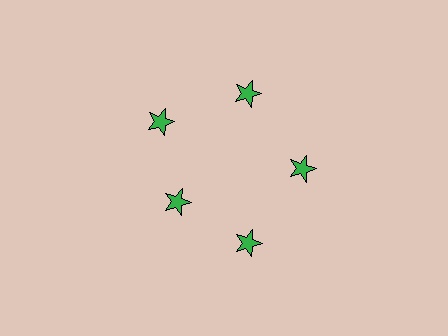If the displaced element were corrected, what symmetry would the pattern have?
It would have 5-fold rotational symmetry — the pattern would map onto itself every 72 degrees.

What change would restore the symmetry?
The symmetry would be restored by moving it outward, back onto the ring so that all 5 stars sit at equal angles and equal distance from the center.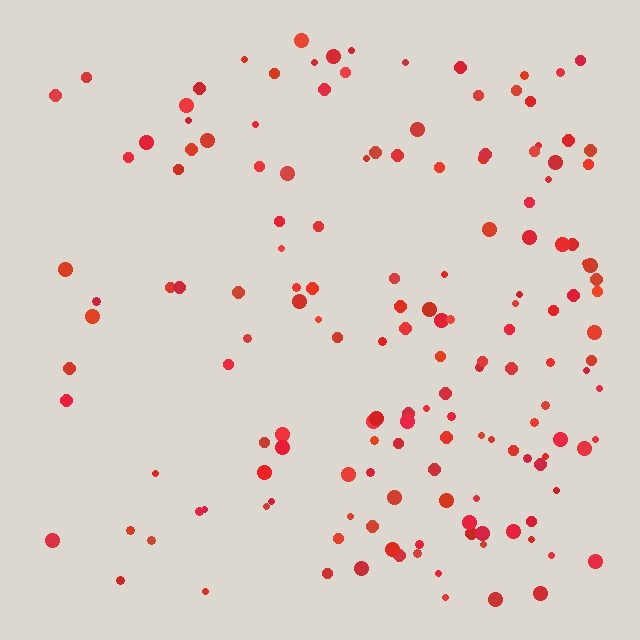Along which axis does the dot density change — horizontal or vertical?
Horizontal.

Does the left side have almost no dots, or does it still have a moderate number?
Still a moderate number, just noticeably fewer than the right.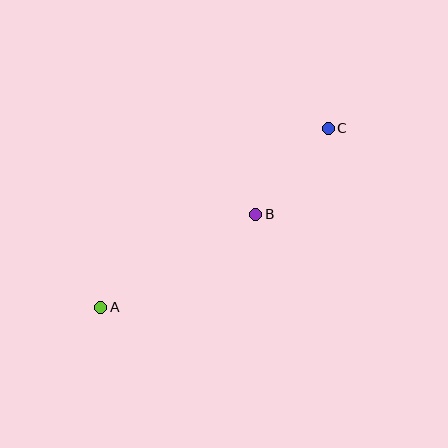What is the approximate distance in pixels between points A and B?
The distance between A and B is approximately 180 pixels.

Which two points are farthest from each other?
Points A and C are farthest from each other.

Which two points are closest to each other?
Points B and C are closest to each other.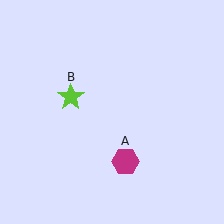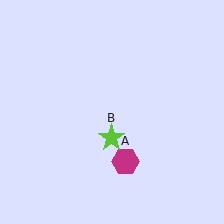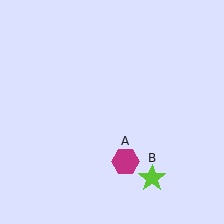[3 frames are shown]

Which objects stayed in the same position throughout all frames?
Magenta hexagon (object A) remained stationary.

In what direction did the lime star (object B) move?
The lime star (object B) moved down and to the right.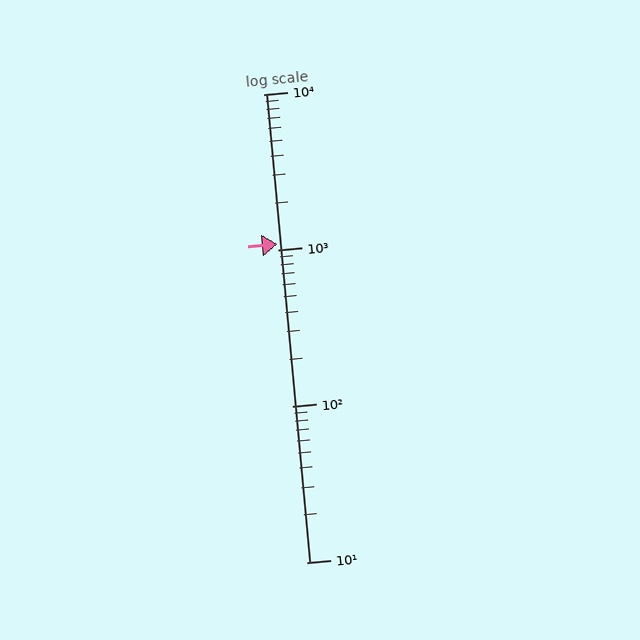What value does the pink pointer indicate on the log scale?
The pointer indicates approximately 1100.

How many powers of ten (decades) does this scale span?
The scale spans 3 decades, from 10 to 10000.